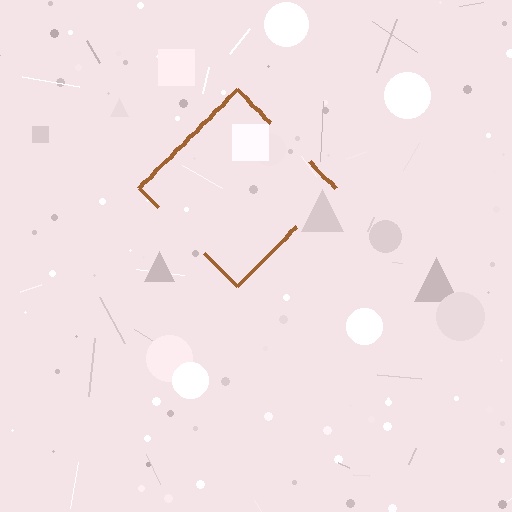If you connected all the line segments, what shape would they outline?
They would outline a diamond.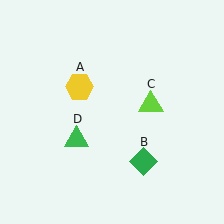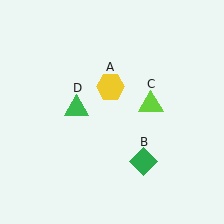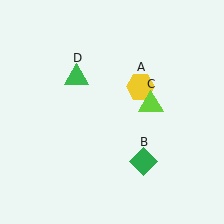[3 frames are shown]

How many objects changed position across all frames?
2 objects changed position: yellow hexagon (object A), green triangle (object D).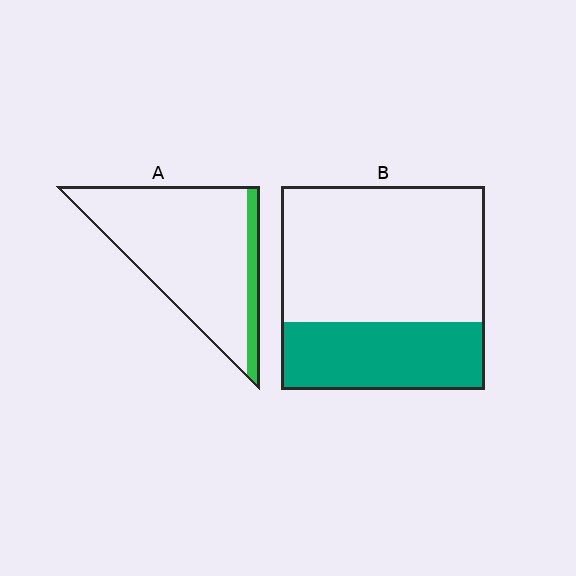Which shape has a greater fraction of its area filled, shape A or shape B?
Shape B.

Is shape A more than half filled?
No.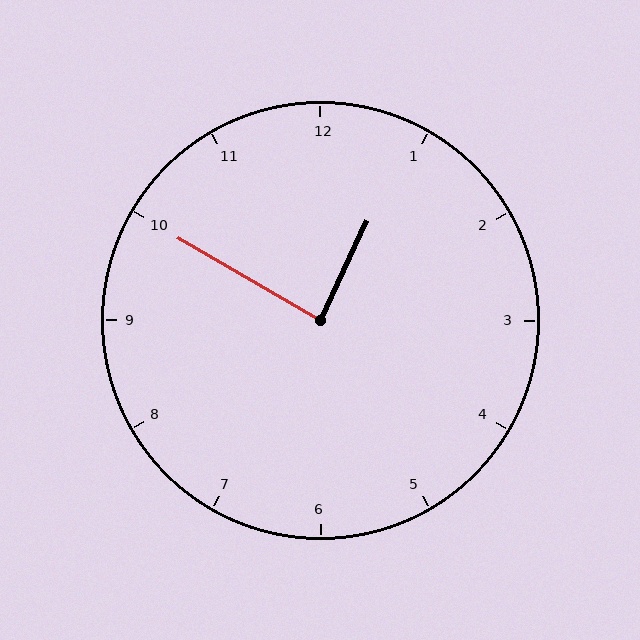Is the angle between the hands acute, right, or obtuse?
It is right.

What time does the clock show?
12:50.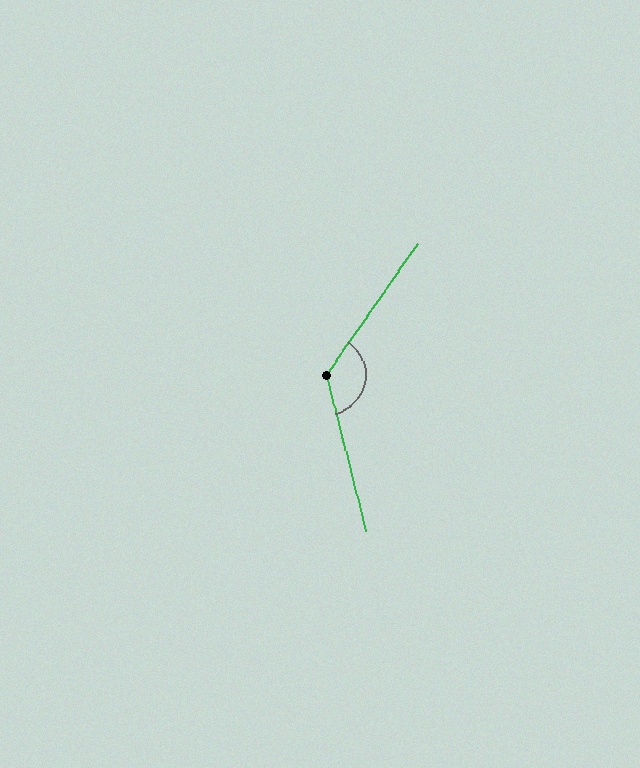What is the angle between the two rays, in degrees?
Approximately 131 degrees.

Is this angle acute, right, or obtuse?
It is obtuse.